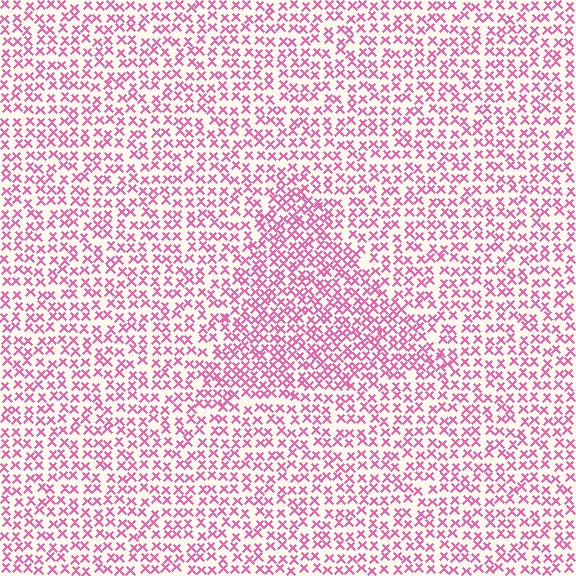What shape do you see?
I see a triangle.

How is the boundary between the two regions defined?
The boundary is defined by a change in element density (approximately 1.5x ratio). All elements are the same color, size, and shape.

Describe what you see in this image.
The image contains small pink elements arranged at two different densities. A triangle-shaped region is visible where the elements are more densely packed than the surrounding area.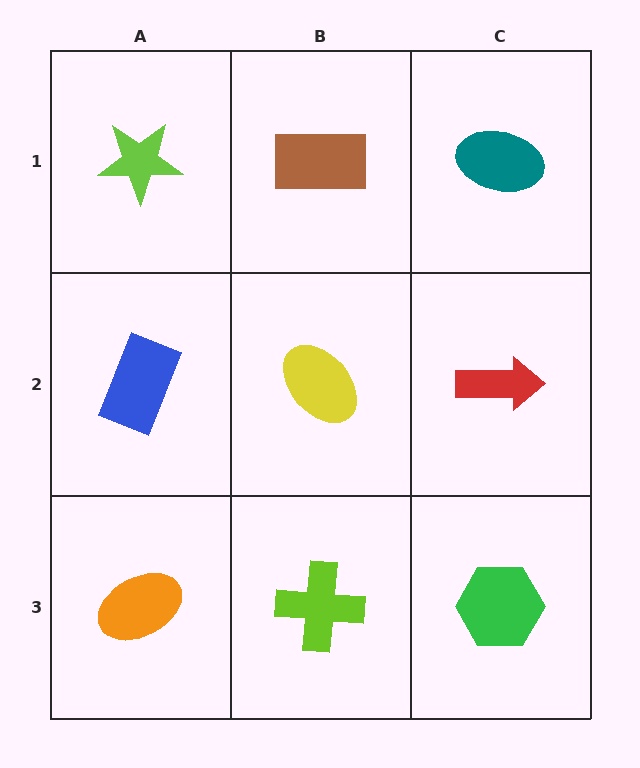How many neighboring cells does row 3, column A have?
2.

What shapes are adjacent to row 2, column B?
A brown rectangle (row 1, column B), a lime cross (row 3, column B), a blue rectangle (row 2, column A), a red arrow (row 2, column C).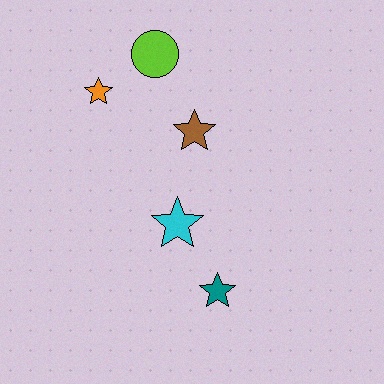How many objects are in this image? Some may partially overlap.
There are 5 objects.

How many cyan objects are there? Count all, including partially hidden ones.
There is 1 cyan object.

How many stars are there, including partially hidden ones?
There are 4 stars.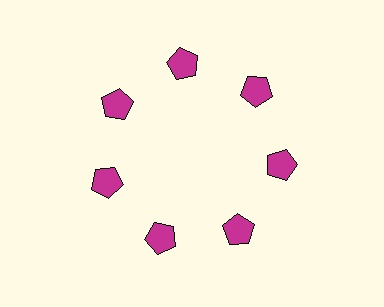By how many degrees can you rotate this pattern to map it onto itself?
The pattern maps onto itself every 51 degrees of rotation.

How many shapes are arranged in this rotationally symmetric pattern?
There are 7 shapes, arranged in 7 groups of 1.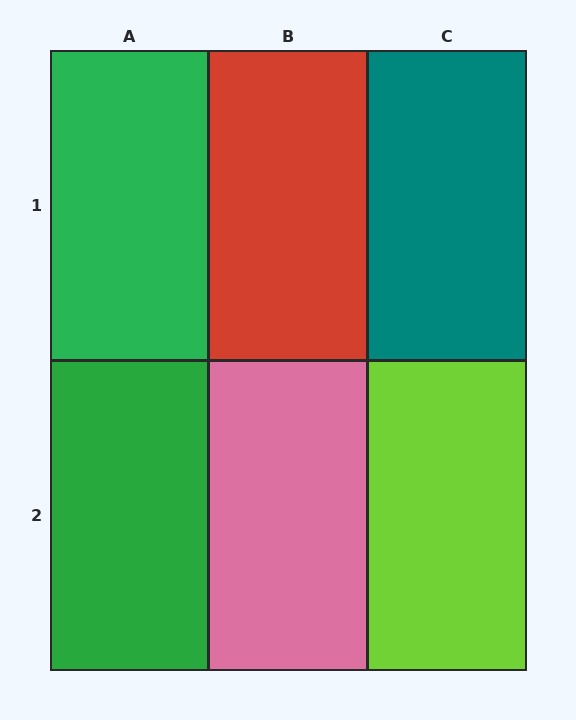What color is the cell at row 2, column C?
Lime.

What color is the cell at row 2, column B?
Pink.